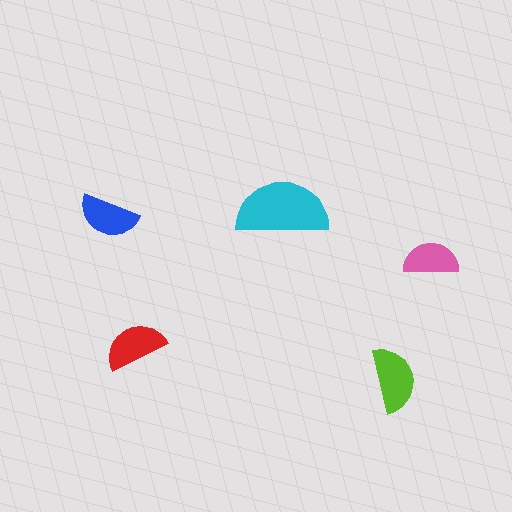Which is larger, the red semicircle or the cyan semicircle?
The cyan one.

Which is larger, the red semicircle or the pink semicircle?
The red one.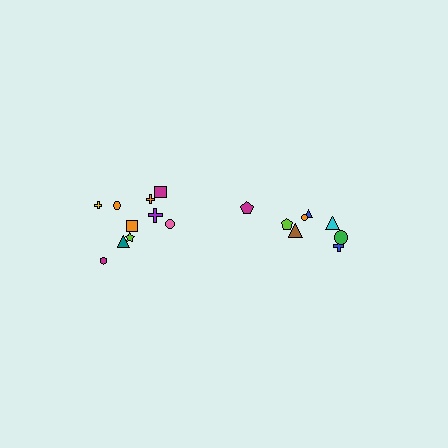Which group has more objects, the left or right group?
The left group.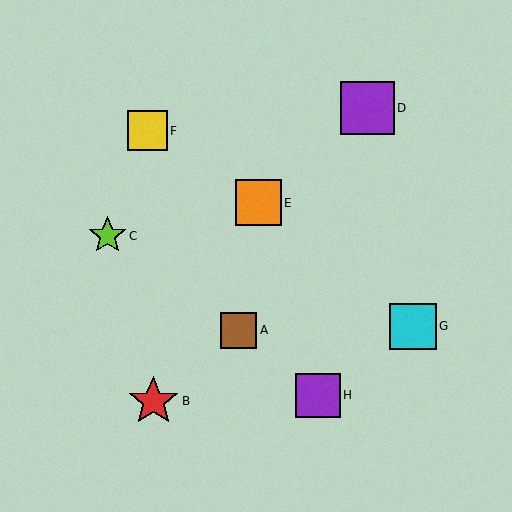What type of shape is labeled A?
Shape A is a brown square.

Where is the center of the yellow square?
The center of the yellow square is at (147, 131).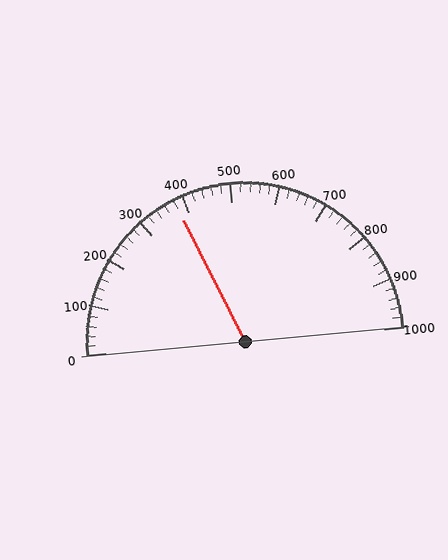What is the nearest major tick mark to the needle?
The nearest major tick mark is 400.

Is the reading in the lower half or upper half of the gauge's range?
The reading is in the lower half of the range (0 to 1000).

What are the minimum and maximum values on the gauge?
The gauge ranges from 0 to 1000.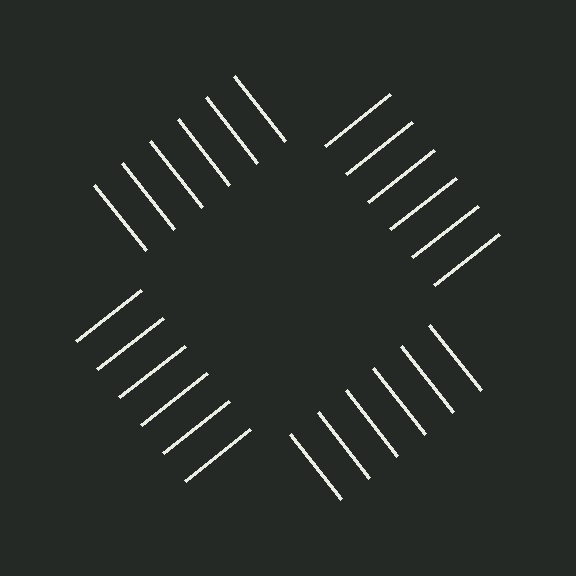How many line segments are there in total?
24 — 6 along each of the 4 edges.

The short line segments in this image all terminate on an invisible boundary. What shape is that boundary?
An illusory square — the line segments terminate on its edges but no continuous stroke is drawn.